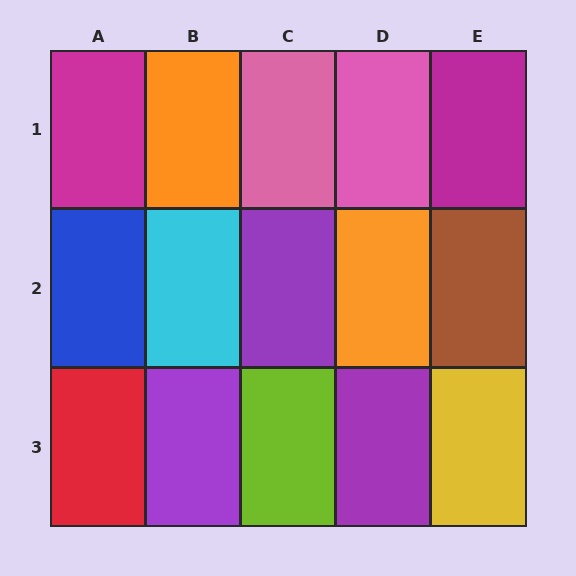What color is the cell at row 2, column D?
Orange.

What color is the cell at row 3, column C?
Lime.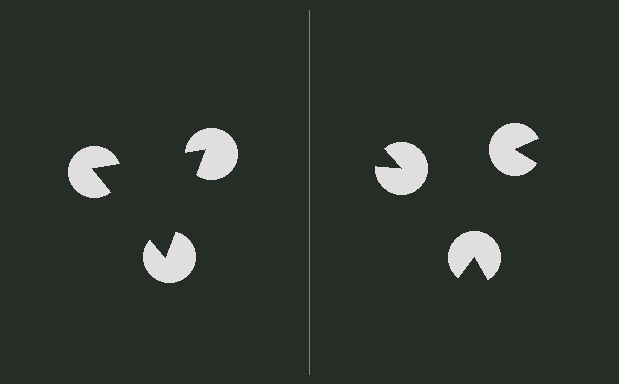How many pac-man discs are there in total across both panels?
6 — 3 on each side.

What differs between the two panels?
The pac-man discs are positioned identically on both sides; only the wedge orientations differ. On the left they align to a triangle; on the right they are misaligned.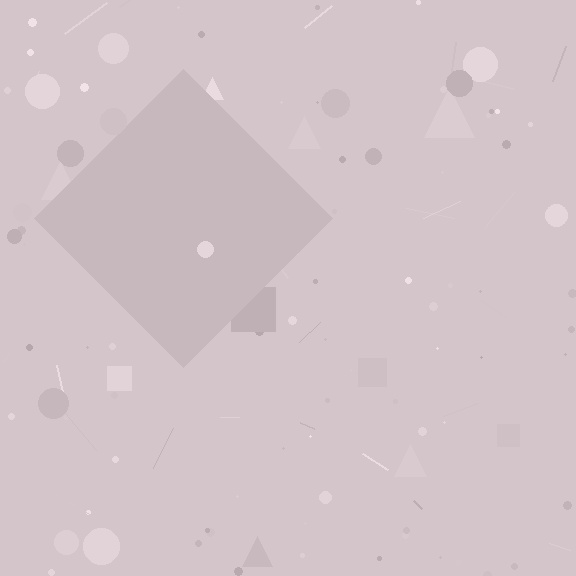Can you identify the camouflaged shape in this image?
The camouflaged shape is a diamond.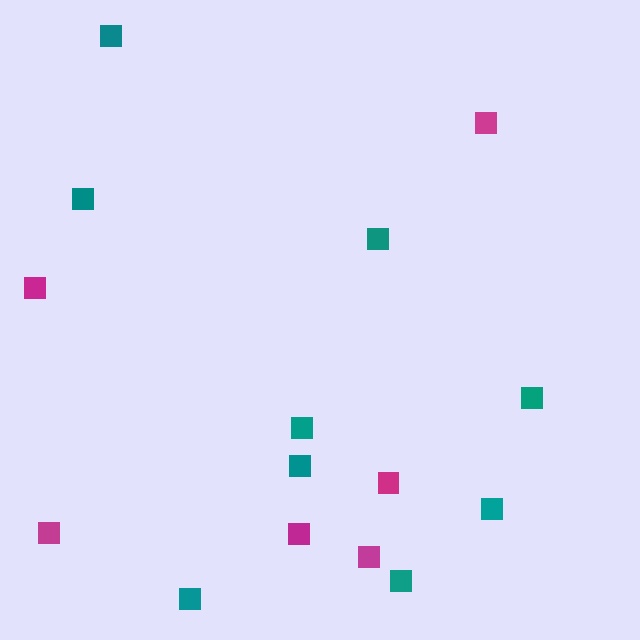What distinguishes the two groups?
There are 2 groups: one group of magenta squares (6) and one group of teal squares (9).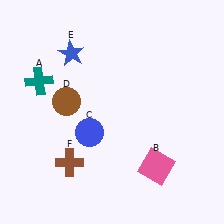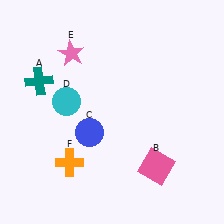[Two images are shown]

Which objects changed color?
D changed from brown to cyan. E changed from blue to pink. F changed from brown to orange.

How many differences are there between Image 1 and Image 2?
There are 3 differences between the two images.